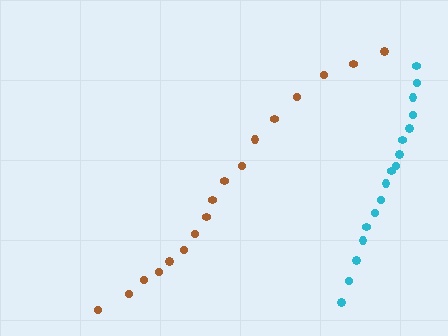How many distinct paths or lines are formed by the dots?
There are 2 distinct paths.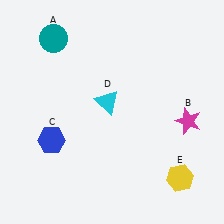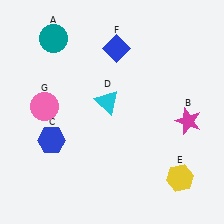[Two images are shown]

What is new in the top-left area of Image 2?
A pink circle (G) was added in the top-left area of Image 2.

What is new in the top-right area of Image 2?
A blue diamond (F) was added in the top-right area of Image 2.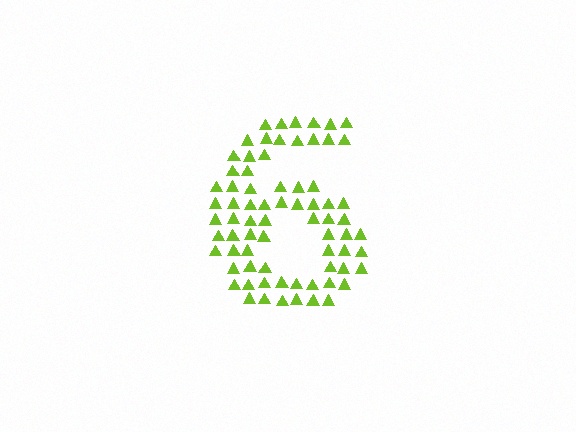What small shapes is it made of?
It is made of small triangles.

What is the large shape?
The large shape is the digit 6.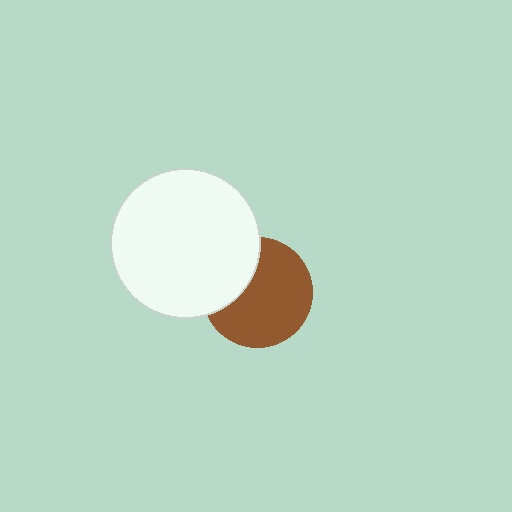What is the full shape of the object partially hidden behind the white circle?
The partially hidden object is a brown circle.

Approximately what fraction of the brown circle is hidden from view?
Roughly 30% of the brown circle is hidden behind the white circle.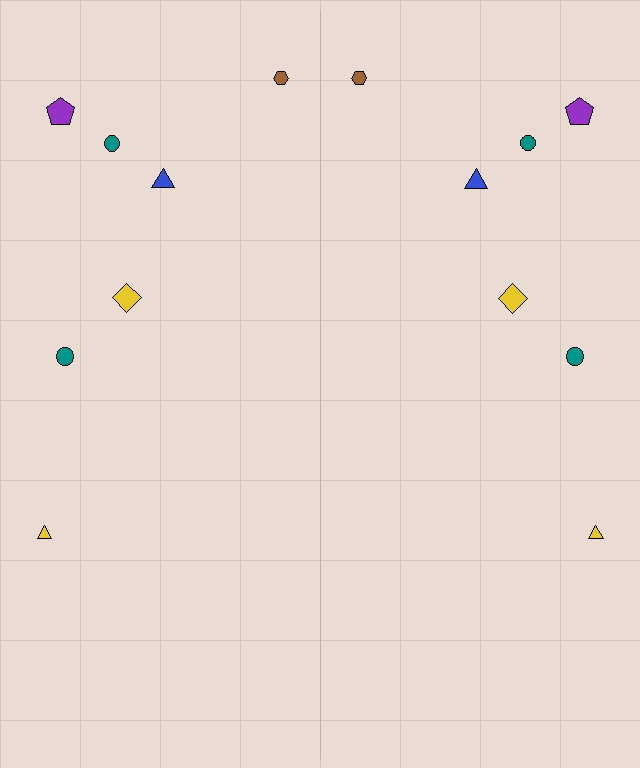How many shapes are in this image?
There are 14 shapes in this image.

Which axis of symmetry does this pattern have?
The pattern has a vertical axis of symmetry running through the center of the image.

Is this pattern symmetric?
Yes, this pattern has bilateral (reflection) symmetry.